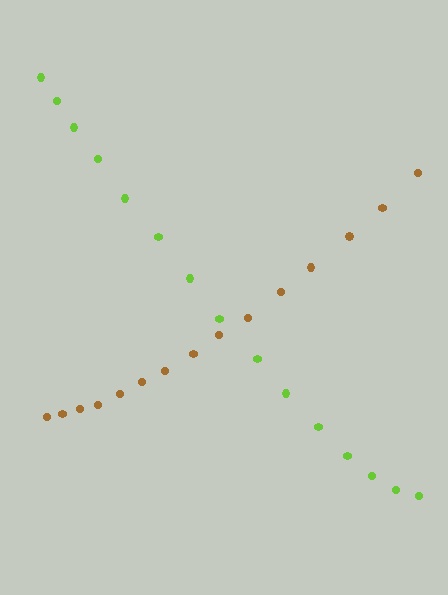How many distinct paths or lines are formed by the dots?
There are 2 distinct paths.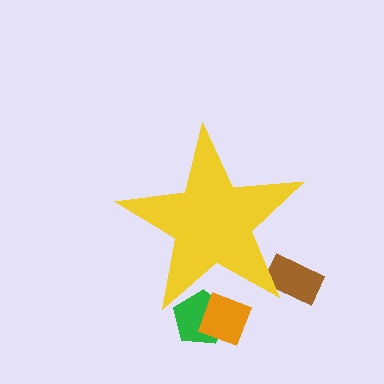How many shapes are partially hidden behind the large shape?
3 shapes are partially hidden.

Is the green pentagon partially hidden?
Yes, the green pentagon is partially hidden behind the yellow star.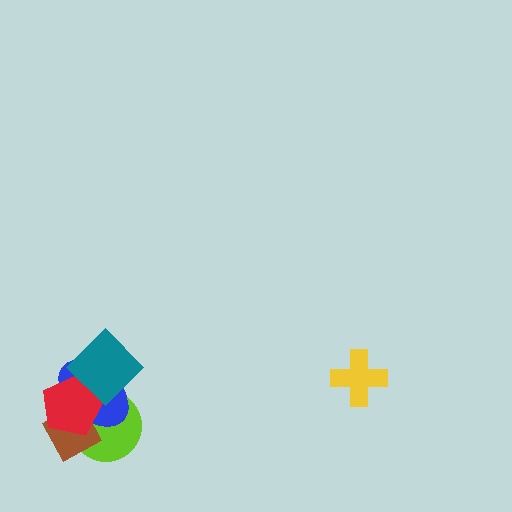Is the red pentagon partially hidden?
Yes, it is partially covered by another shape.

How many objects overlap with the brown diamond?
3 objects overlap with the brown diamond.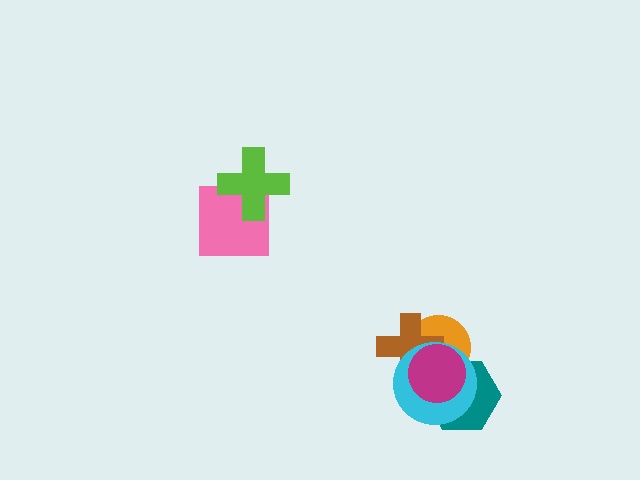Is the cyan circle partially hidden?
Yes, it is partially covered by another shape.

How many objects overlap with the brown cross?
3 objects overlap with the brown cross.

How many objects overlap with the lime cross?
1 object overlaps with the lime cross.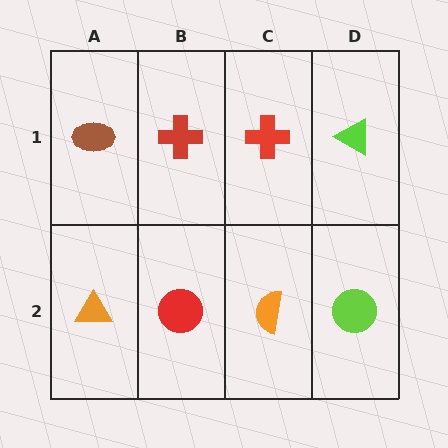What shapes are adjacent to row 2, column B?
A red cross (row 1, column B), an orange triangle (row 2, column A), an orange semicircle (row 2, column C).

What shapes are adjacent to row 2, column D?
A lime triangle (row 1, column D), an orange semicircle (row 2, column C).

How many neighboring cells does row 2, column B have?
3.